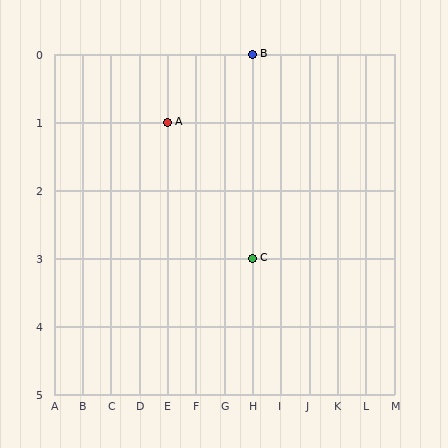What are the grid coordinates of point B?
Point B is at grid coordinates (H, 0).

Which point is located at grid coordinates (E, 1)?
Point A is at (E, 1).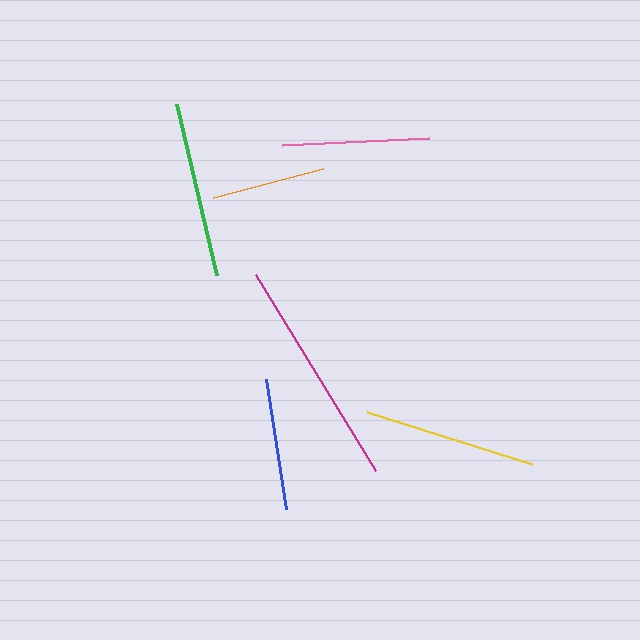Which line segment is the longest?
The magenta line is the longest at approximately 230 pixels.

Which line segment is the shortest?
The orange line is the shortest at approximately 114 pixels.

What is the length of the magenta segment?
The magenta segment is approximately 230 pixels long.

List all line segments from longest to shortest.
From longest to shortest: magenta, green, yellow, pink, blue, orange.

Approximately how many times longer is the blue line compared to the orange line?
The blue line is approximately 1.1 times the length of the orange line.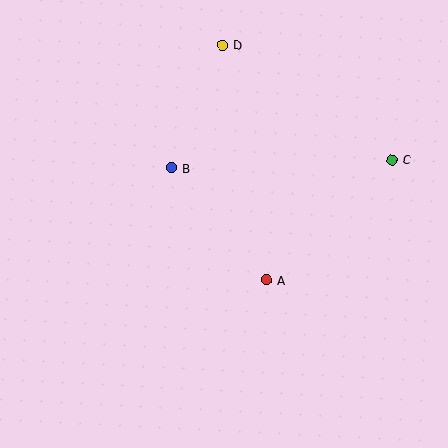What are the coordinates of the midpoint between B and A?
The midpoint between B and A is at (219, 224).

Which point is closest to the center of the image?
Point A at (267, 280) is closest to the center.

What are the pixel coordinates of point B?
Point B is at (171, 168).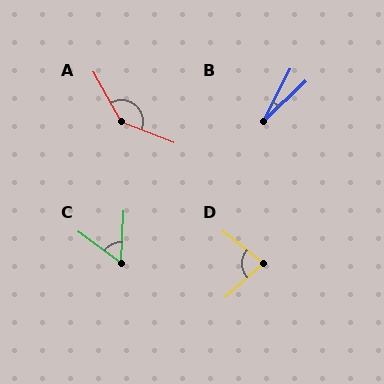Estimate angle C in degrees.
Approximately 56 degrees.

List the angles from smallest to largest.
B (19°), C (56°), D (82°), A (140°).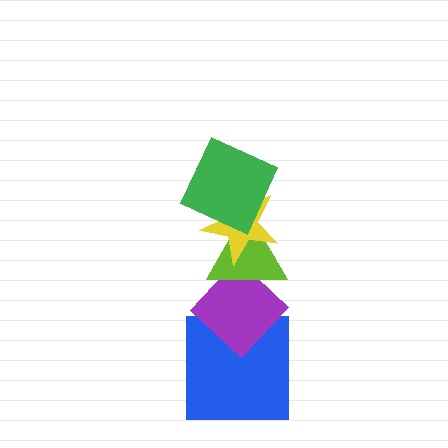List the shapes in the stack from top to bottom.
From top to bottom: the green square, the yellow star, the lime triangle, the purple diamond, the blue square.